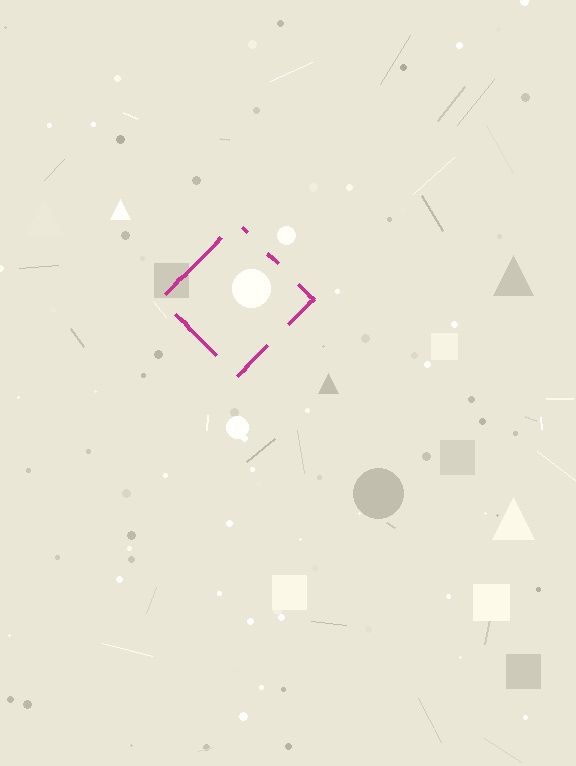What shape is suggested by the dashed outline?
The dashed outline suggests a diamond.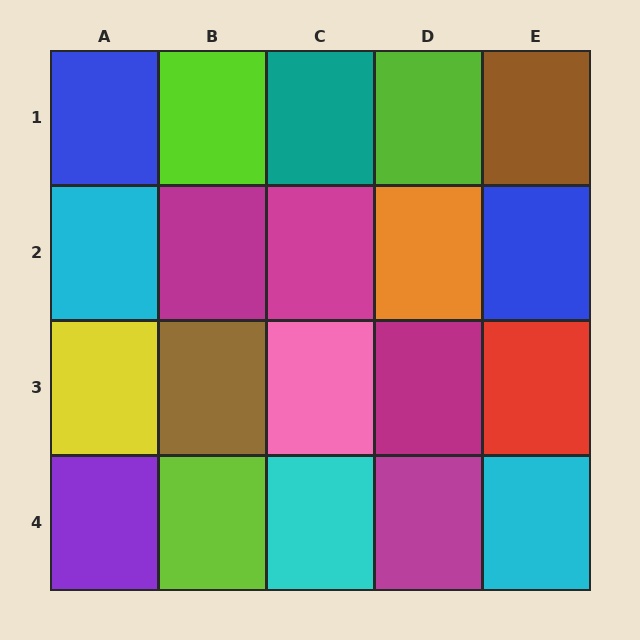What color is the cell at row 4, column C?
Cyan.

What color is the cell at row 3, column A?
Yellow.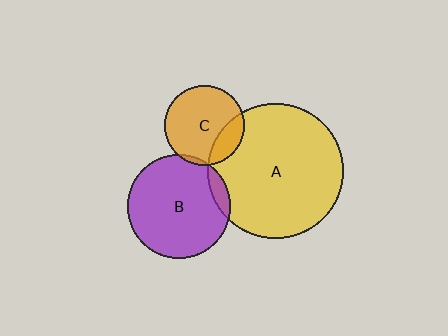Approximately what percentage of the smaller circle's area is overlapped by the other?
Approximately 10%.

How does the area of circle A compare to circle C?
Approximately 2.9 times.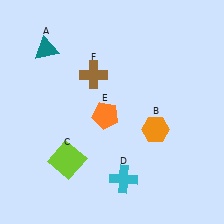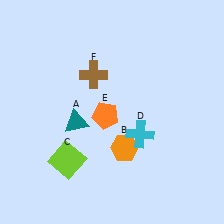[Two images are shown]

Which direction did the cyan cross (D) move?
The cyan cross (D) moved up.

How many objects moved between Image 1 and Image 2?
3 objects moved between the two images.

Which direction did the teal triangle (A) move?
The teal triangle (A) moved down.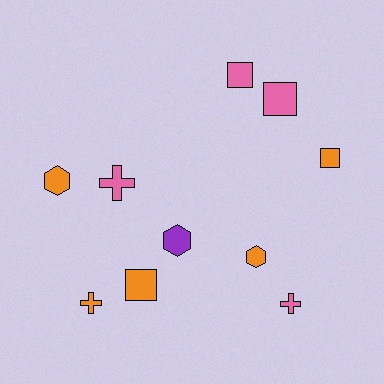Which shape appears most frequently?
Square, with 4 objects.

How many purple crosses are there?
There are no purple crosses.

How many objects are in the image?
There are 10 objects.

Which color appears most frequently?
Orange, with 5 objects.